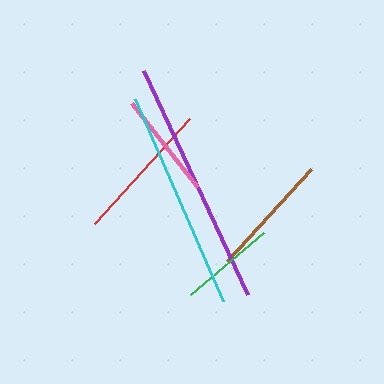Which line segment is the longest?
The purple line is the longest at approximately 248 pixels.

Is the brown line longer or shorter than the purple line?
The purple line is longer than the brown line.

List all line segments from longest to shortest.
From longest to shortest: purple, cyan, red, brown, pink, green.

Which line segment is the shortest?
The green line is the shortest at approximately 95 pixels.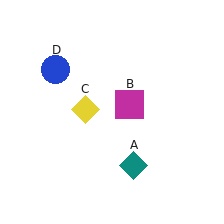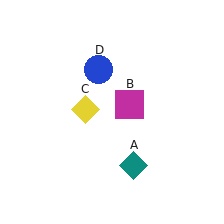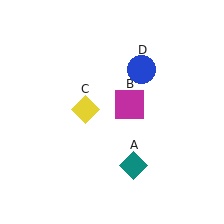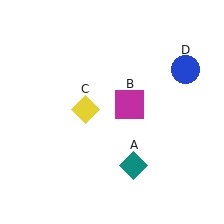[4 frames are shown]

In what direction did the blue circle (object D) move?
The blue circle (object D) moved right.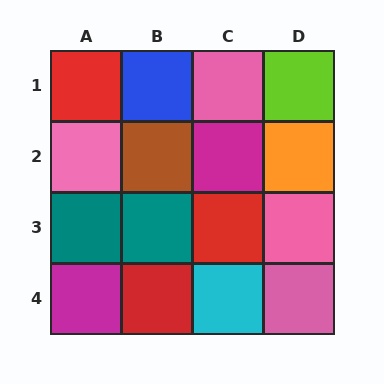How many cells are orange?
1 cell is orange.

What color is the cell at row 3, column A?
Teal.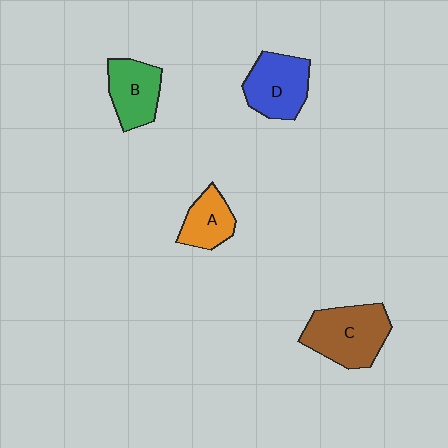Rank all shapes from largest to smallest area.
From largest to smallest: C (brown), D (blue), B (green), A (orange).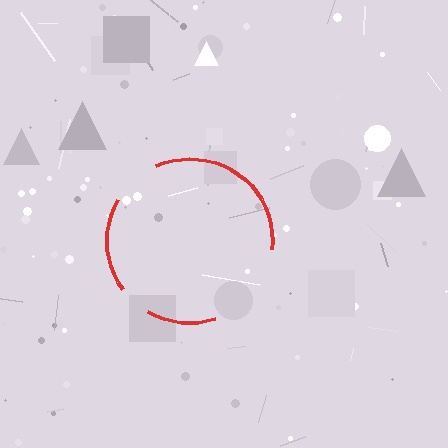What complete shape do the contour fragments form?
The contour fragments form a circle.